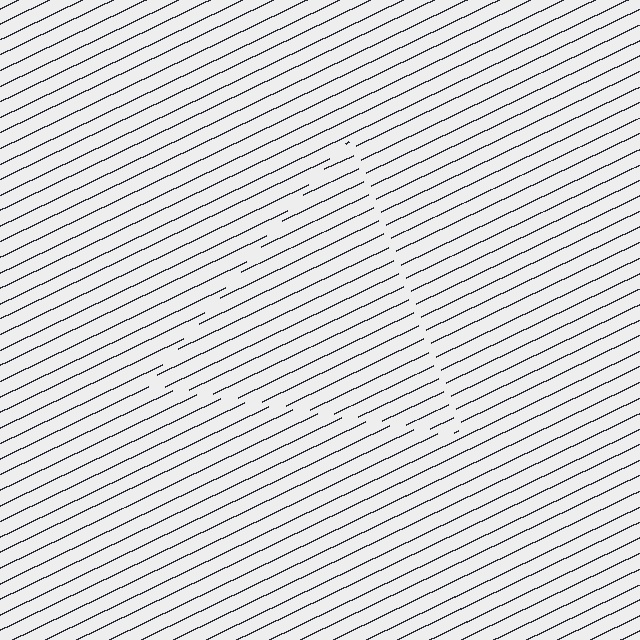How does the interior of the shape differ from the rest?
The interior of the shape contains the same grating, shifted by half a period — the contour is defined by the phase discontinuity where line-ends from the inner and outer gratings abut.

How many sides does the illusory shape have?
3 sides — the line-ends trace a triangle.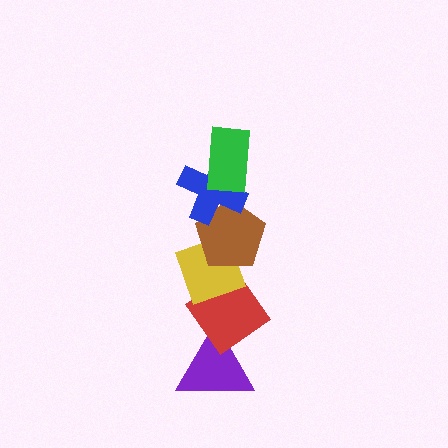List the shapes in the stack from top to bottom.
From top to bottom: the green rectangle, the blue cross, the brown pentagon, the yellow diamond, the red diamond, the purple triangle.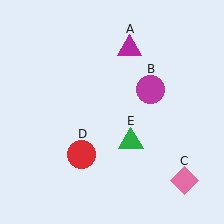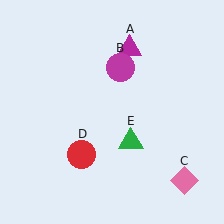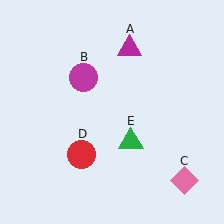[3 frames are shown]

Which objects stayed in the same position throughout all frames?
Magenta triangle (object A) and pink diamond (object C) and red circle (object D) and green triangle (object E) remained stationary.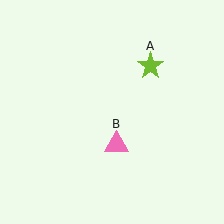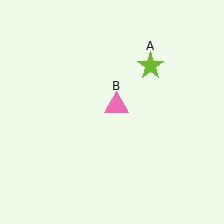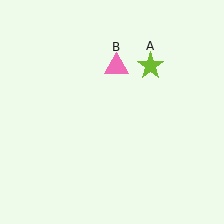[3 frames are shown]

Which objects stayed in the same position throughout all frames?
Lime star (object A) remained stationary.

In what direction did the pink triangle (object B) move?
The pink triangle (object B) moved up.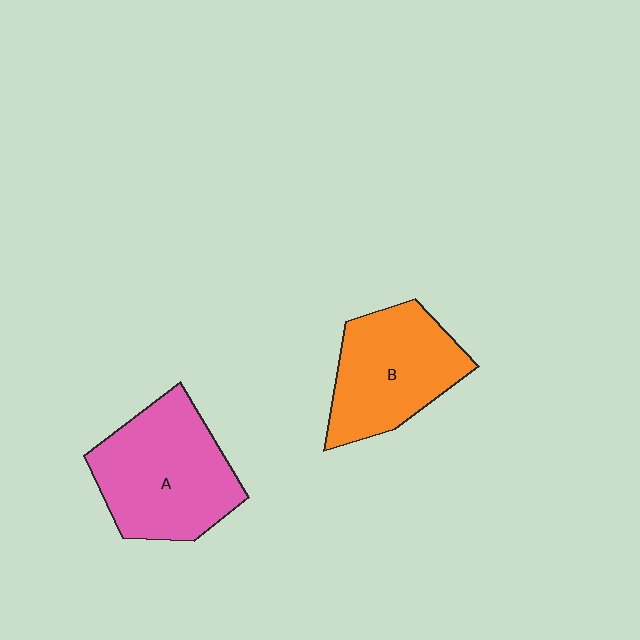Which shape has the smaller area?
Shape B (orange).